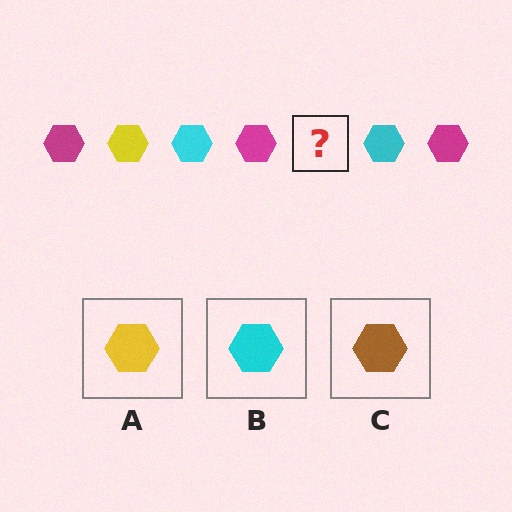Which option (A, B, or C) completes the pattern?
A.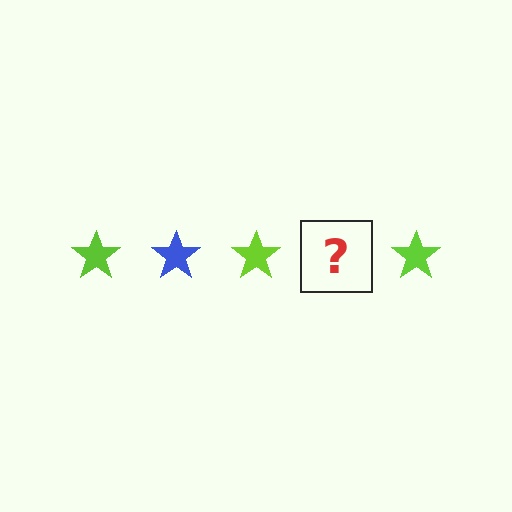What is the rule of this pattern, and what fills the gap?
The rule is that the pattern cycles through lime, blue stars. The gap should be filled with a blue star.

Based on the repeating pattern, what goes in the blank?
The blank should be a blue star.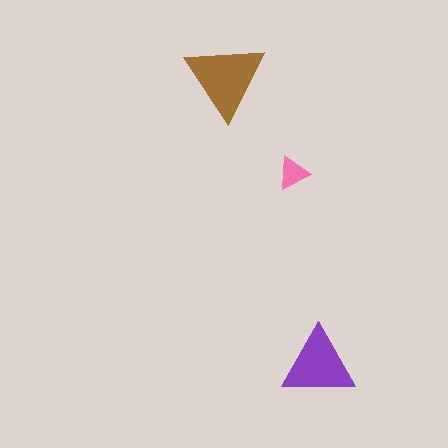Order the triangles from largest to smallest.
the brown one, the purple one, the pink one.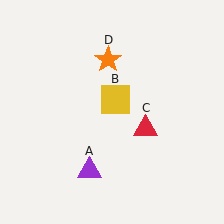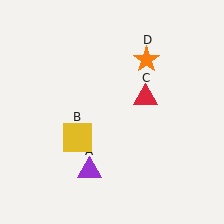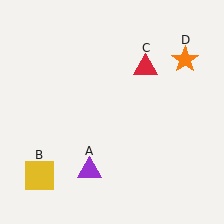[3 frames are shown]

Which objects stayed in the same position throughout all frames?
Purple triangle (object A) remained stationary.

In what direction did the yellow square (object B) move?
The yellow square (object B) moved down and to the left.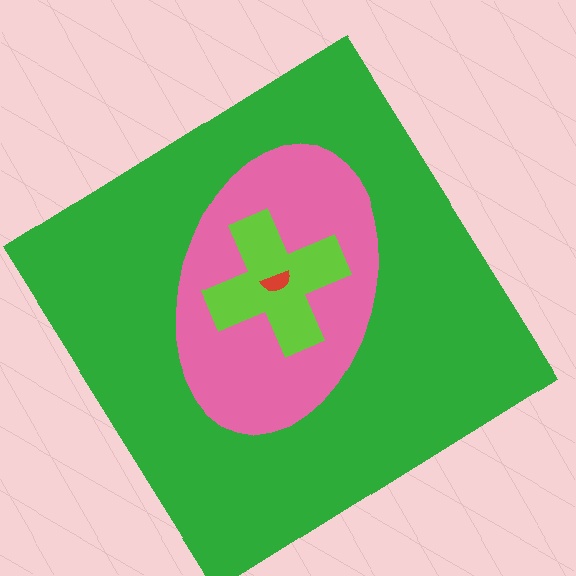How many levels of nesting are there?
4.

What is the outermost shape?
The green diamond.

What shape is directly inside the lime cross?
The red semicircle.